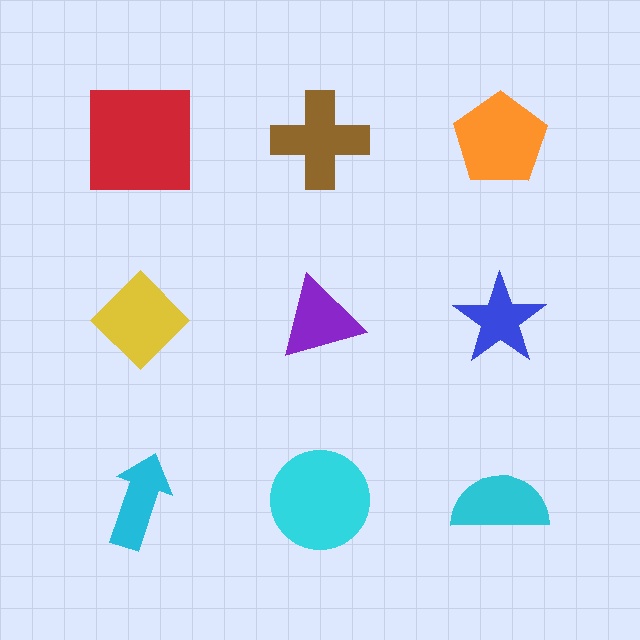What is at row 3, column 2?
A cyan circle.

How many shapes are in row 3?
3 shapes.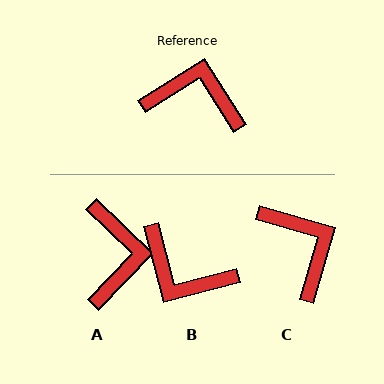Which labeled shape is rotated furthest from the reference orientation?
B, about 163 degrees away.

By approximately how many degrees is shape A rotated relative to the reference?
Approximately 76 degrees clockwise.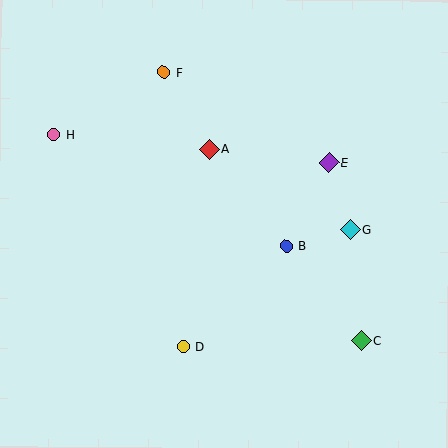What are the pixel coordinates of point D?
Point D is at (183, 347).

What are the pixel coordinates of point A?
Point A is at (209, 149).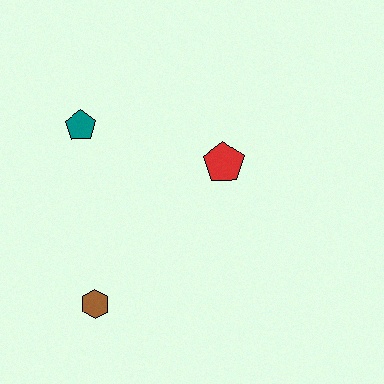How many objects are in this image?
There are 3 objects.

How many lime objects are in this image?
There are no lime objects.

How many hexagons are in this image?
There is 1 hexagon.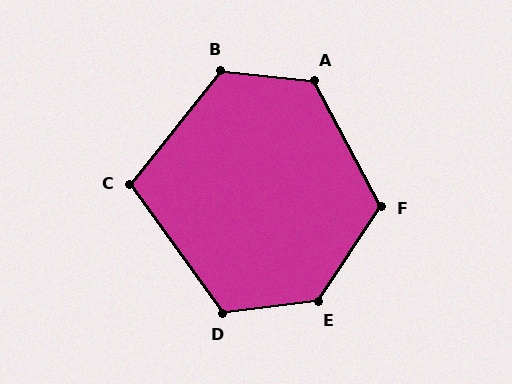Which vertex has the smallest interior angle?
C, at approximately 106 degrees.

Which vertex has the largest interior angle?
E, at approximately 131 degrees.